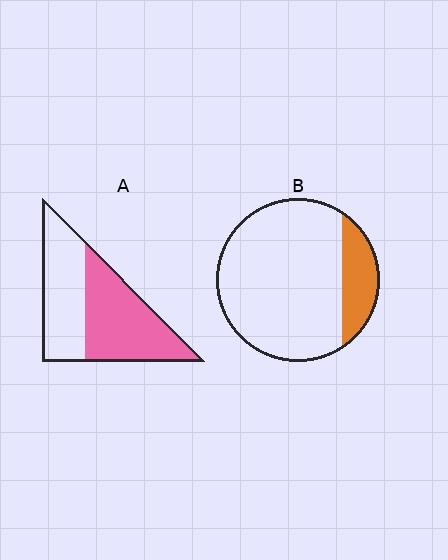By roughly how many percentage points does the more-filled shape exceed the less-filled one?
By roughly 35 percentage points (A over B).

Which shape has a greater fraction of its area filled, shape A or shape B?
Shape A.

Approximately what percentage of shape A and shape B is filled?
A is approximately 55% and B is approximately 20%.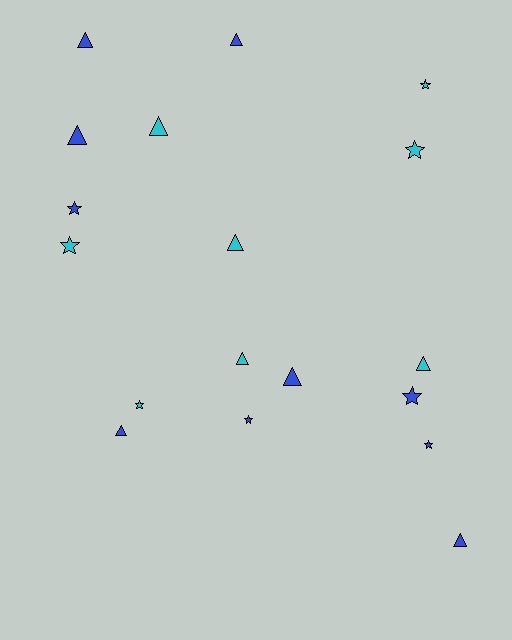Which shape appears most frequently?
Triangle, with 10 objects.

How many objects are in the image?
There are 18 objects.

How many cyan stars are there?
There are 4 cyan stars.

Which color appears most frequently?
Blue, with 10 objects.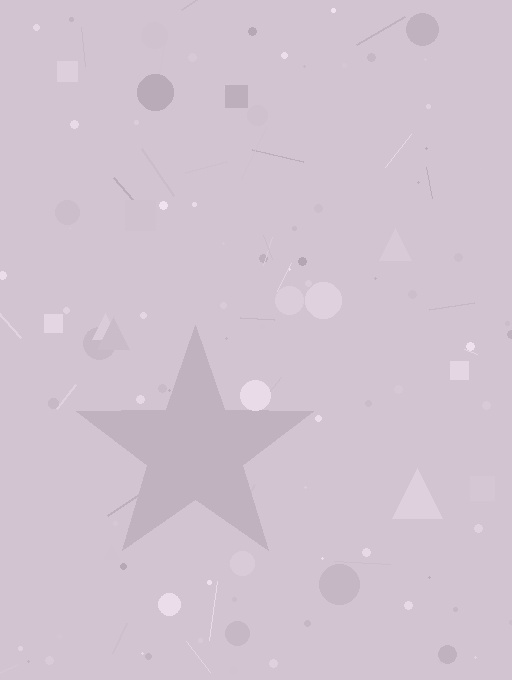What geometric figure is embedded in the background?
A star is embedded in the background.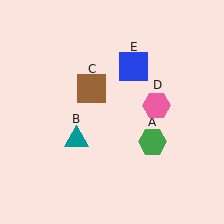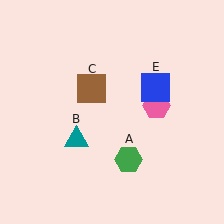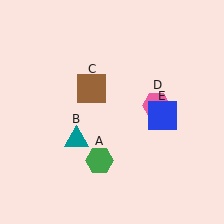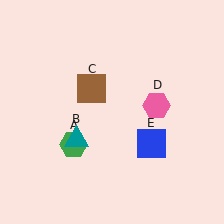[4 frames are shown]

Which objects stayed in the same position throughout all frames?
Teal triangle (object B) and brown square (object C) and pink hexagon (object D) remained stationary.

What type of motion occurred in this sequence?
The green hexagon (object A), blue square (object E) rotated clockwise around the center of the scene.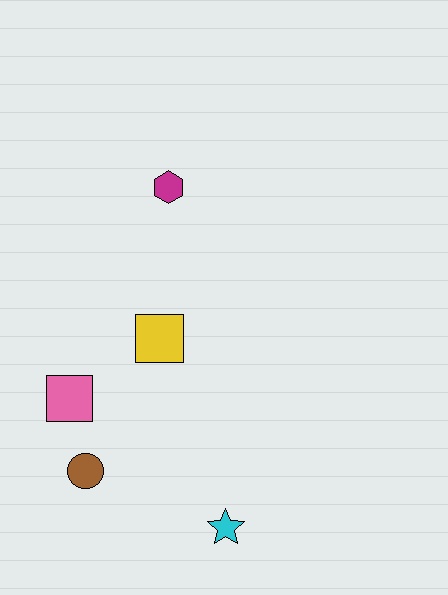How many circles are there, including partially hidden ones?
There is 1 circle.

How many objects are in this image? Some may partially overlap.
There are 5 objects.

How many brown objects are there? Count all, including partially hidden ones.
There is 1 brown object.